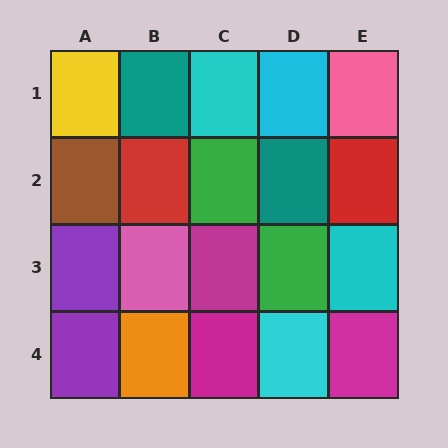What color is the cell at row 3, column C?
Magenta.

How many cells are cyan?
4 cells are cyan.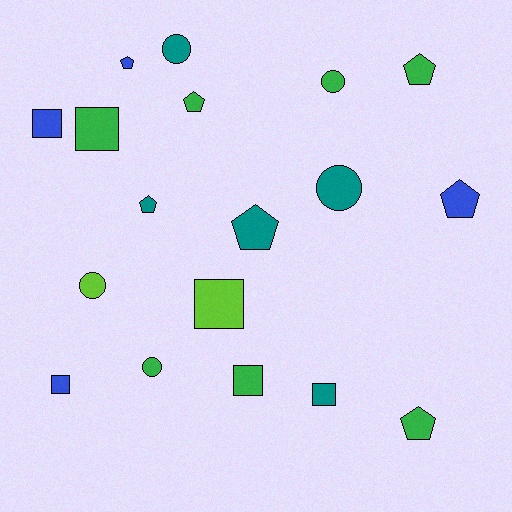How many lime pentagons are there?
There are no lime pentagons.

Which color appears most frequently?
Green, with 7 objects.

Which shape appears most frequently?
Pentagon, with 7 objects.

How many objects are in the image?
There are 18 objects.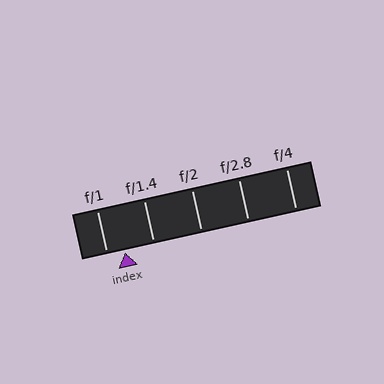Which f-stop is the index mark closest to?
The index mark is closest to f/1.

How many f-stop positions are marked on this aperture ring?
There are 5 f-stop positions marked.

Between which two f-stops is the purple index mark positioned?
The index mark is between f/1 and f/1.4.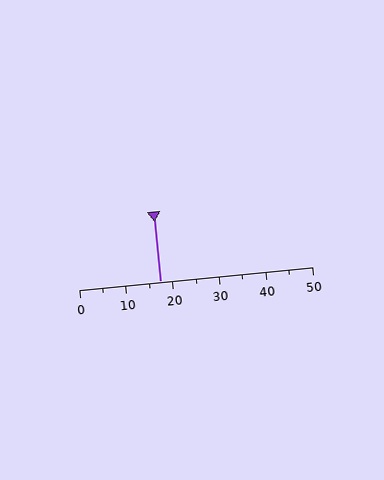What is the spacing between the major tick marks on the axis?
The major ticks are spaced 10 apart.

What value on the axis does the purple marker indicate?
The marker indicates approximately 17.5.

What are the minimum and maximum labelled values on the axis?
The axis runs from 0 to 50.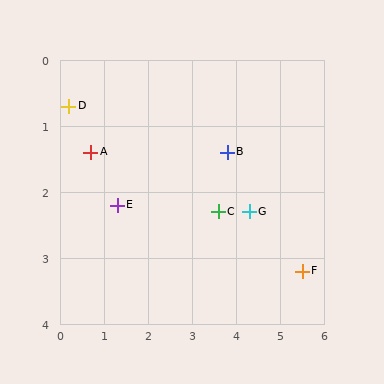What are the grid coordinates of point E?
Point E is at approximately (1.3, 2.2).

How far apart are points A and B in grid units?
Points A and B are about 3.1 grid units apart.